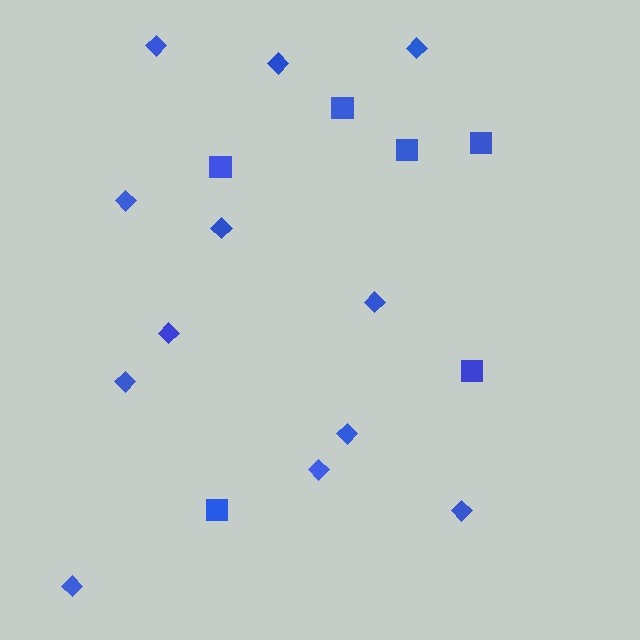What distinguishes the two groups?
There are 2 groups: one group of squares (6) and one group of diamonds (12).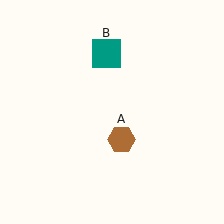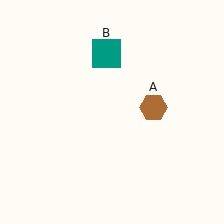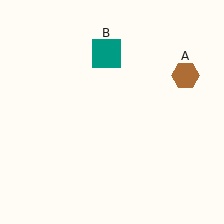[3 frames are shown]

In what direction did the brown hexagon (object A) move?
The brown hexagon (object A) moved up and to the right.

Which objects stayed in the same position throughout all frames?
Teal square (object B) remained stationary.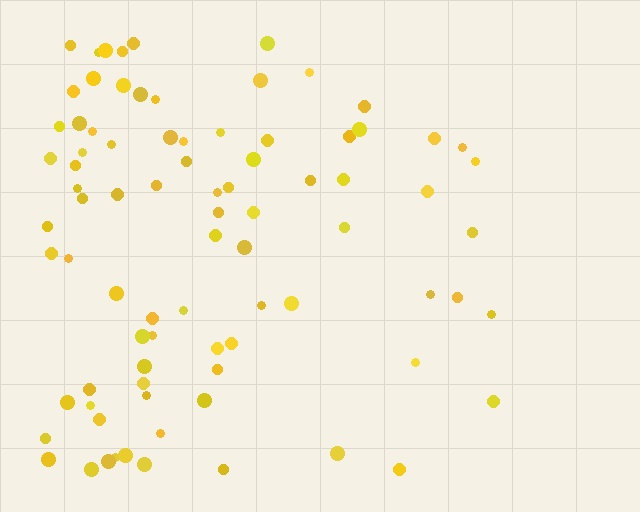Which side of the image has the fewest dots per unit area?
The right.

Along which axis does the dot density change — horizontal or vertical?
Horizontal.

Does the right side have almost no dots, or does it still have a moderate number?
Still a moderate number, just noticeably fewer than the left.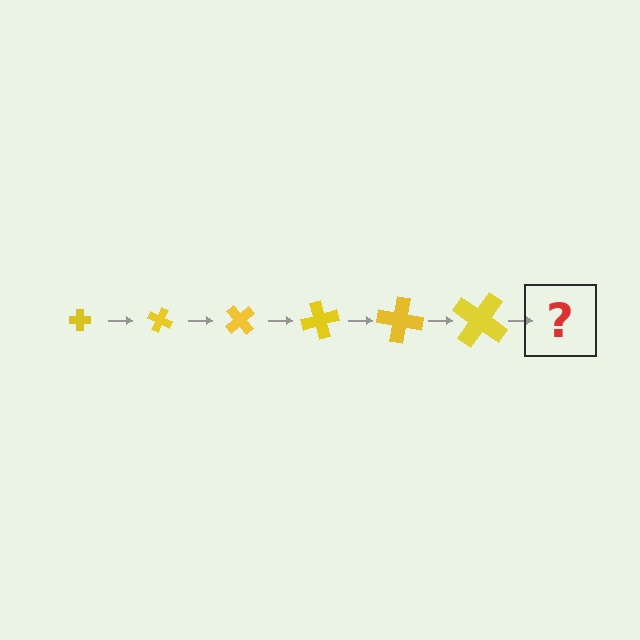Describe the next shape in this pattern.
It should be a cross, larger than the previous one and rotated 150 degrees from the start.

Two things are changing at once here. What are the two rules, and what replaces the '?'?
The two rules are that the cross grows larger each step and it rotates 25 degrees each step. The '?' should be a cross, larger than the previous one and rotated 150 degrees from the start.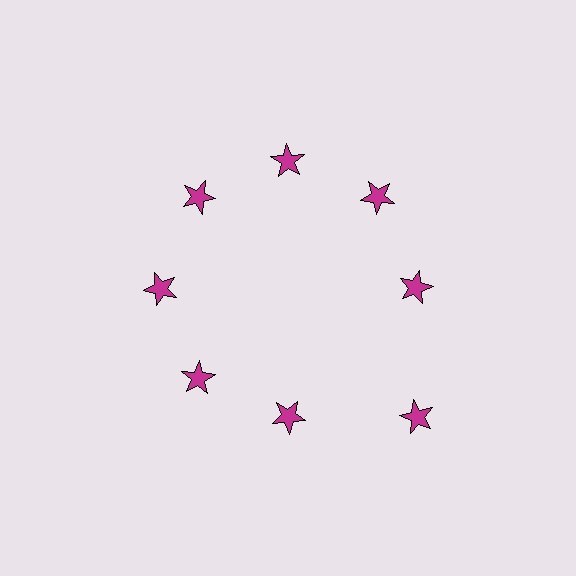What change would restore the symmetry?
The symmetry would be restored by moving it inward, back onto the ring so that all 8 stars sit at equal angles and equal distance from the center.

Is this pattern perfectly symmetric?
No. The 8 magenta stars are arranged in a ring, but one element near the 4 o'clock position is pushed outward from the center, breaking the 8-fold rotational symmetry.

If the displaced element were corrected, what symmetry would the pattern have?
It would have 8-fold rotational symmetry — the pattern would map onto itself every 45 degrees.